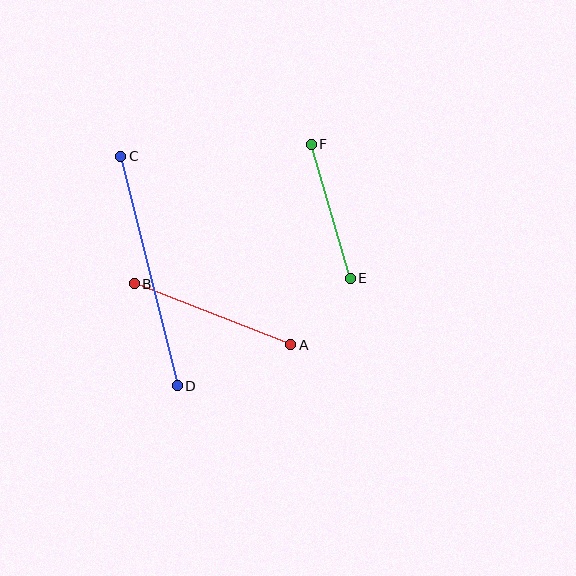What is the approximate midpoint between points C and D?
The midpoint is at approximately (149, 271) pixels.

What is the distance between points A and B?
The distance is approximately 168 pixels.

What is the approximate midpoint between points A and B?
The midpoint is at approximately (213, 314) pixels.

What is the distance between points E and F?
The distance is approximately 140 pixels.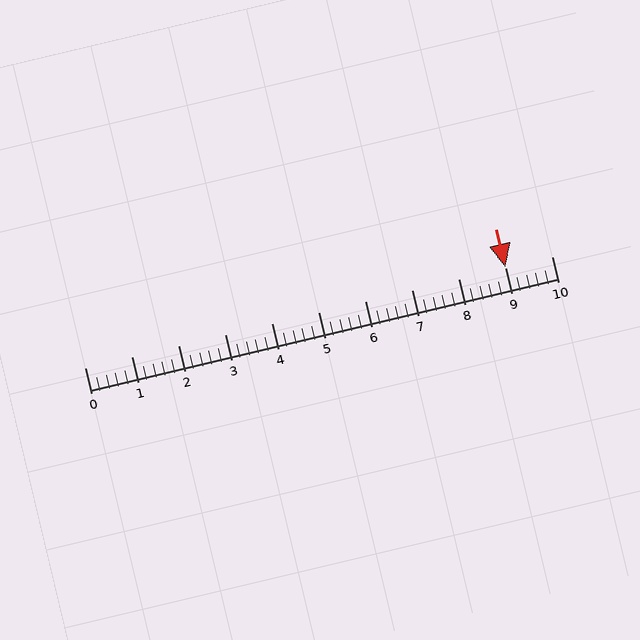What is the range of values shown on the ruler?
The ruler shows values from 0 to 10.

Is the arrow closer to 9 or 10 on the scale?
The arrow is closer to 9.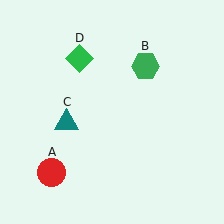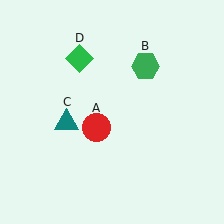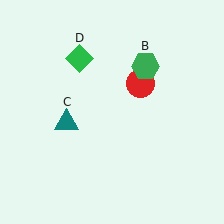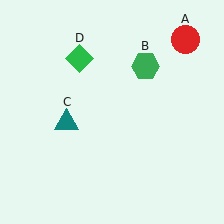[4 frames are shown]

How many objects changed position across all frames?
1 object changed position: red circle (object A).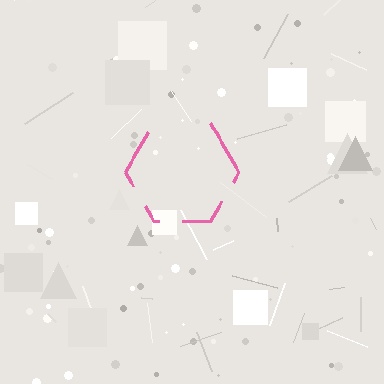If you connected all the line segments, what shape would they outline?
They would outline a hexagon.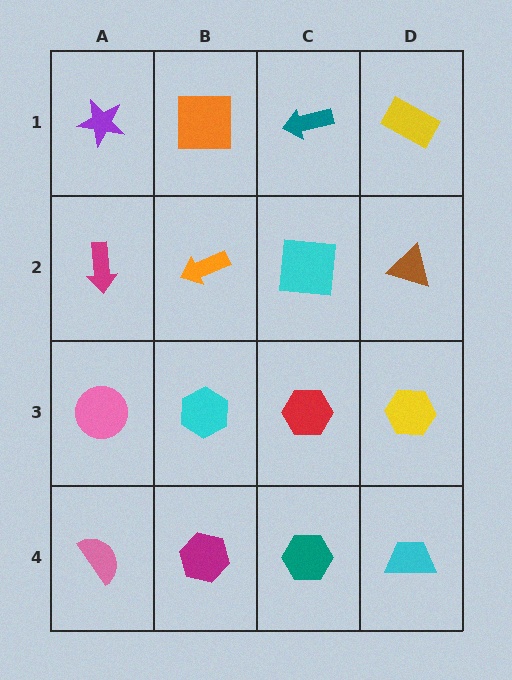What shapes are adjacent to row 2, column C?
A teal arrow (row 1, column C), a red hexagon (row 3, column C), an orange arrow (row 2, column B), a brown triangle (row 2, column D).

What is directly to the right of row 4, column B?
A teal hexagon.